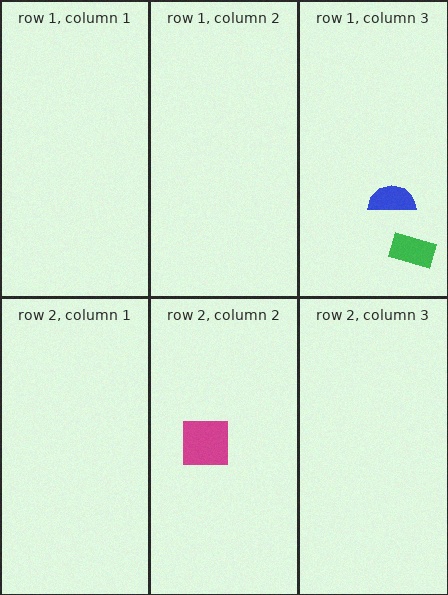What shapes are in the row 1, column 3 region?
The green rectangle, the blue semicircle.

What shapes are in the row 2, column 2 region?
The magenta square.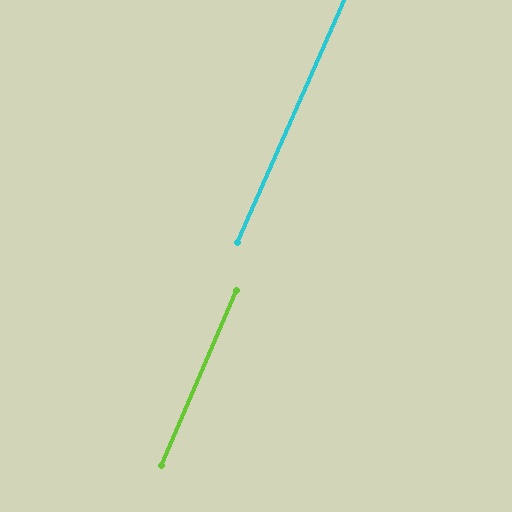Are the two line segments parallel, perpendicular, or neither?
Parallel — their directions differ by only 0.4°.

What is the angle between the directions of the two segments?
Approximately 0 degrees.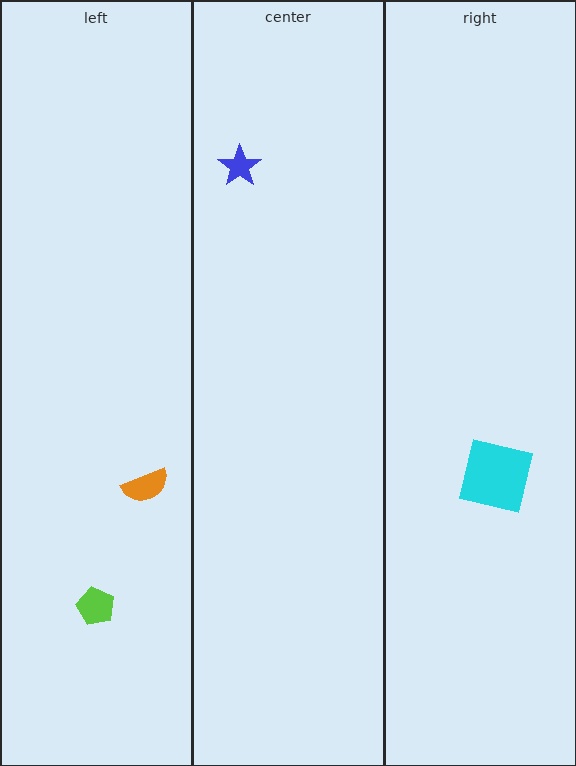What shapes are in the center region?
The blue star.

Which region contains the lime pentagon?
The left region.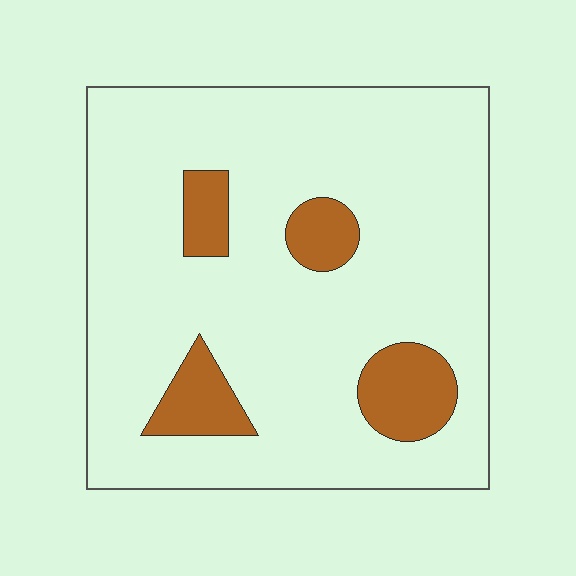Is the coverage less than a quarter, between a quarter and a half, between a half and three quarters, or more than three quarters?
Less than a quarter.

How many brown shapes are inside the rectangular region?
4.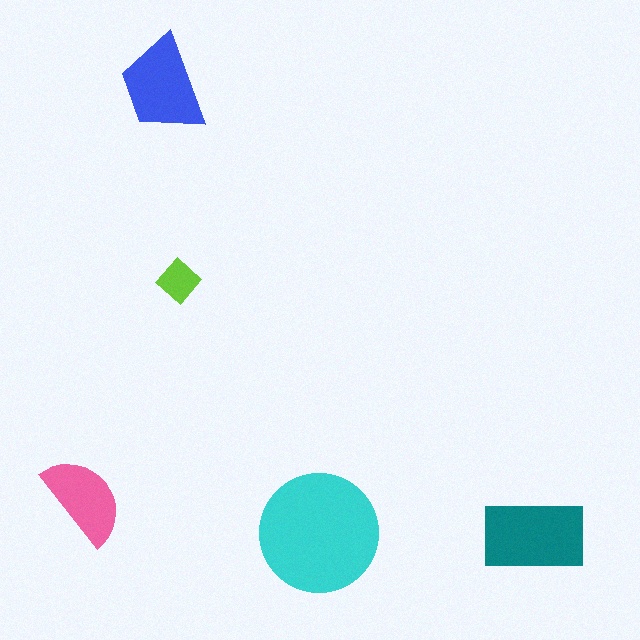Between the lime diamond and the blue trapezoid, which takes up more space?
The blue trapezoid.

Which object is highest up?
The blue trapezoid is topmost.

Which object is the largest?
The cyan circle.